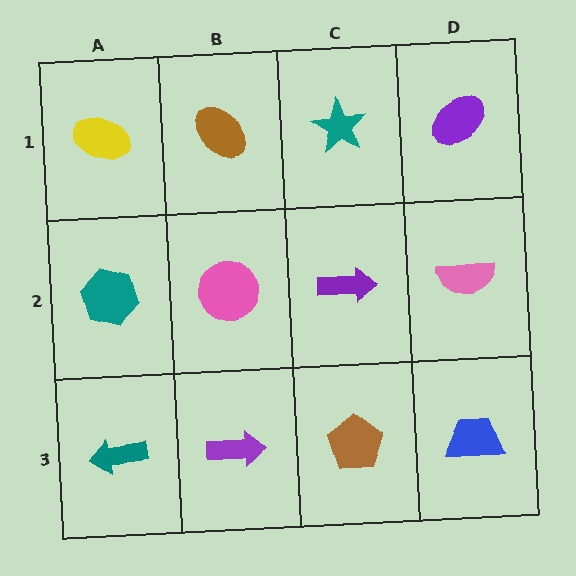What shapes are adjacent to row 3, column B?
A pink circle (row 2, column B), a teal arrow (row 3, column A), a brown pentagon (row 3, column C).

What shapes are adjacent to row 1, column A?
A teal hexagon (row 2, column A), a brown ellipse (row 1, column B).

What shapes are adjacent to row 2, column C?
A teal star (row 1, column C), a brown pentagon (row 3, column C), a pink circle (row 2, column B), a pink semicircle (row 2, column D).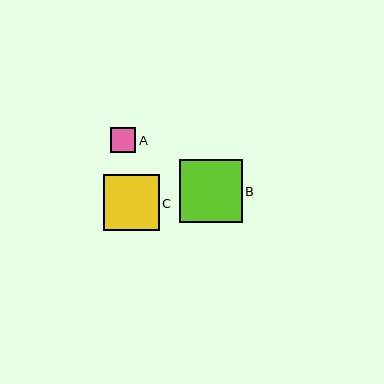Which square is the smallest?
Square A is the smallest with a size of approximately 25 pixels.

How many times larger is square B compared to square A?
Square B is approximately 2.5 times the size of square A.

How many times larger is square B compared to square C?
Square B is approximately 1.1 times the size of square C.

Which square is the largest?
Square B is the largest with a size of approximately 62 pixels.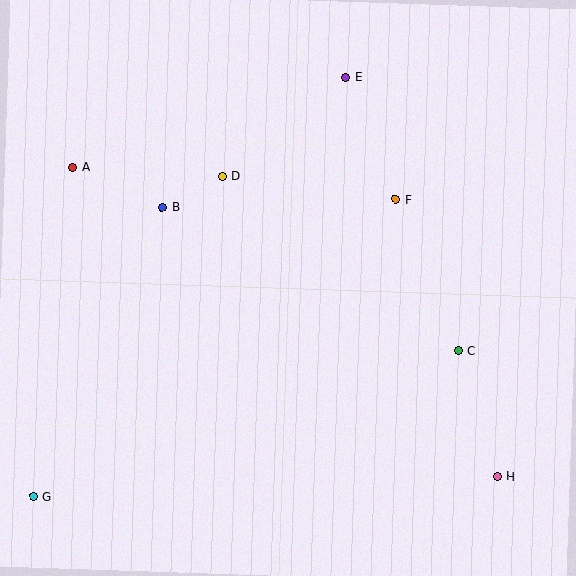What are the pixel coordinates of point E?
Point E is at (346, 77).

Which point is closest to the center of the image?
Point D at (222, 176) is closest to the center.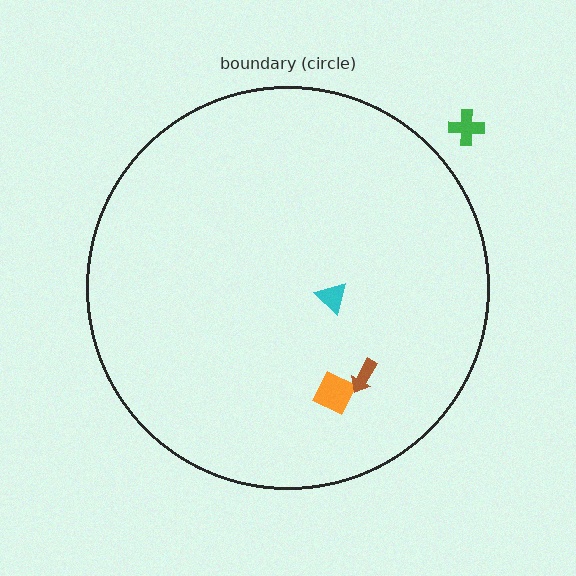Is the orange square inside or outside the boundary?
Inside.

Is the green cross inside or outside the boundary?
Outside.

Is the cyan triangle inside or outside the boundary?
Inside.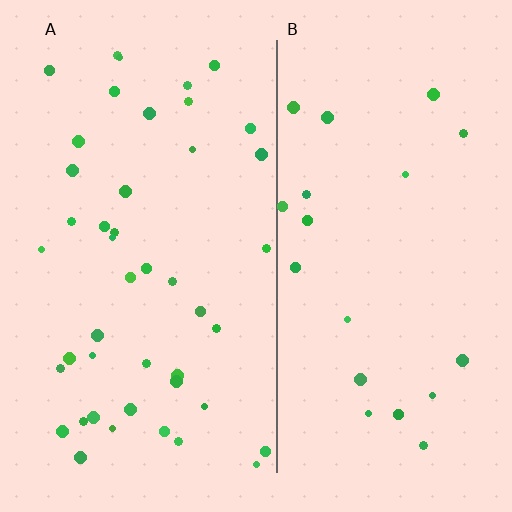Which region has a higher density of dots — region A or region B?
A (the left).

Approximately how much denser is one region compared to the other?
Approximately 2.2× — region A over region B.